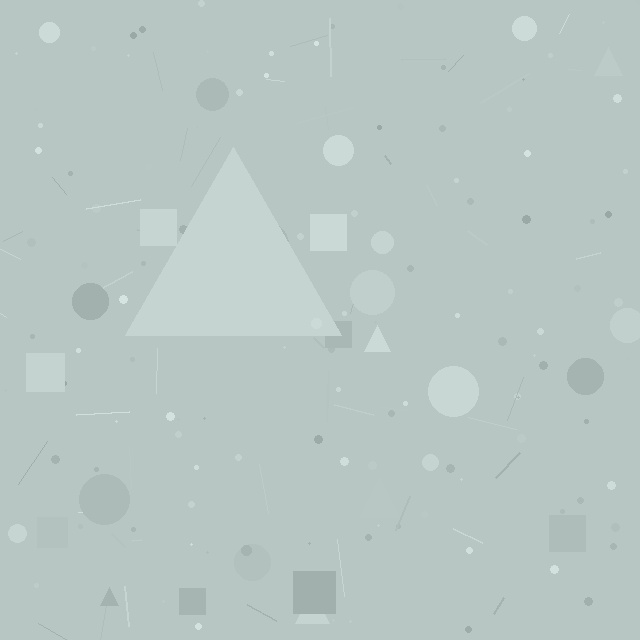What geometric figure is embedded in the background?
A triangle is embedded in the background.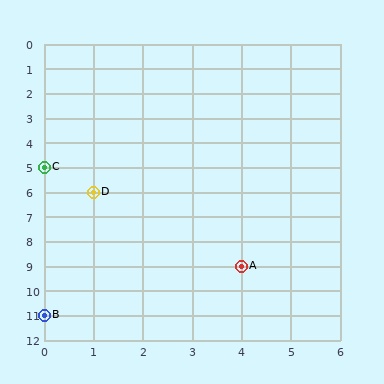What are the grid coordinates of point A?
Point A is at grid coordinates (4, 9).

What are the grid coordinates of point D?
Point D is at grid coordinates (1, 6).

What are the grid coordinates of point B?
Point B is at grid coordinates (0, 11).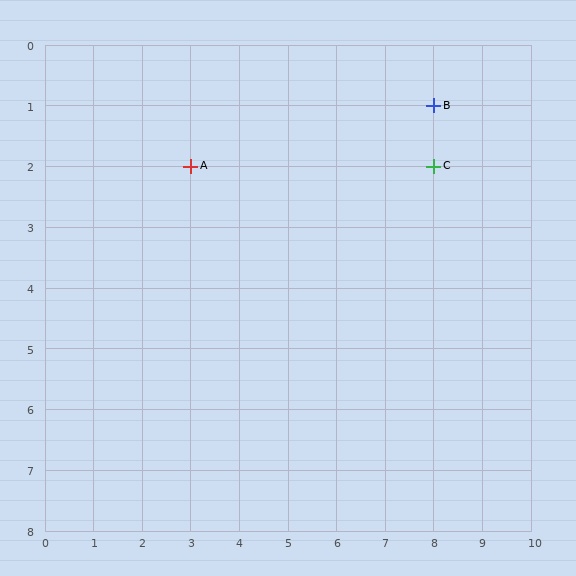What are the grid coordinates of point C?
Point C is at grid coordinates (8, 2).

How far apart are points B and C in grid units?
Points B and C are 1 row apart.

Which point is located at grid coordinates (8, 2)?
Point C is at (8, 2).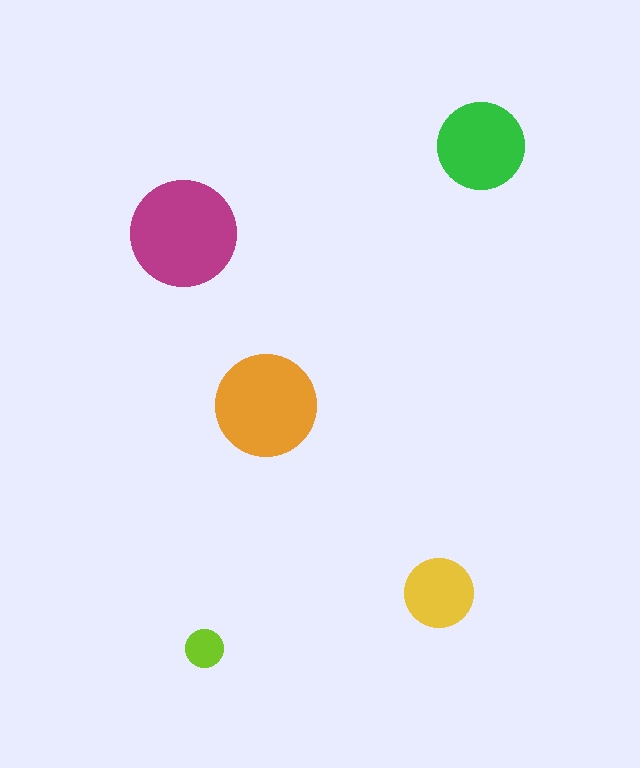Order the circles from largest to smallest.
the magenta one, the orange one, the green one, the yellow one, the lime one.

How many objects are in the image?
There are 5 objects in the image.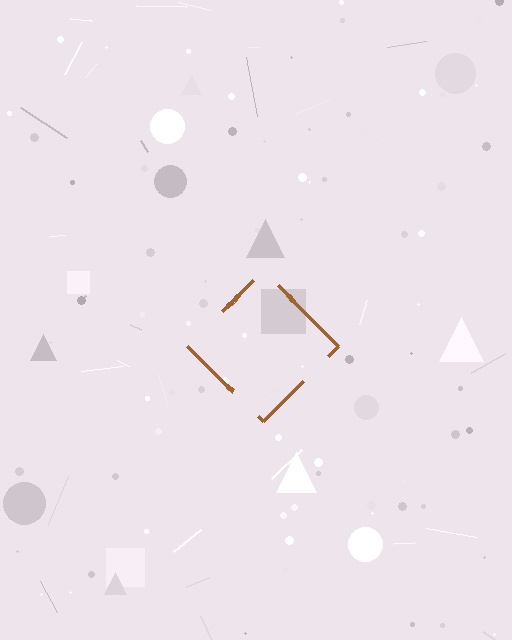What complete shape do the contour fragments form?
The contour fragments form a diamond.